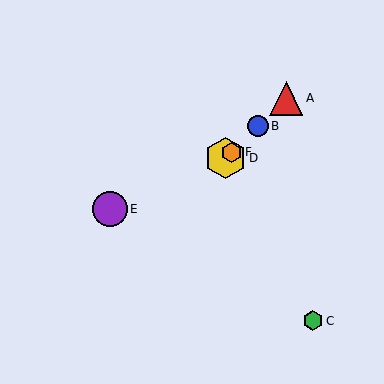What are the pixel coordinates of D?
Object D is at (226, 158).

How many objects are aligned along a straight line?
4 objects (A, B, D, F) are aligned along a straight line.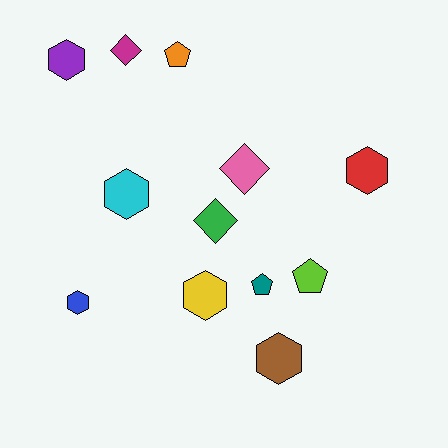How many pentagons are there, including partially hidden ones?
There are 3 pentagons.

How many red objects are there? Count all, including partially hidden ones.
There is 1 red object.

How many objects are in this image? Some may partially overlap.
There are 12 objects.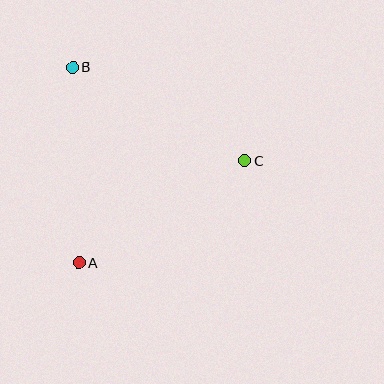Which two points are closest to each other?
Points A and C are closest to each other.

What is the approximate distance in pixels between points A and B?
The distance between A and B is approximately 195 pixels.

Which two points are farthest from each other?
Points B and C are farthest from each other.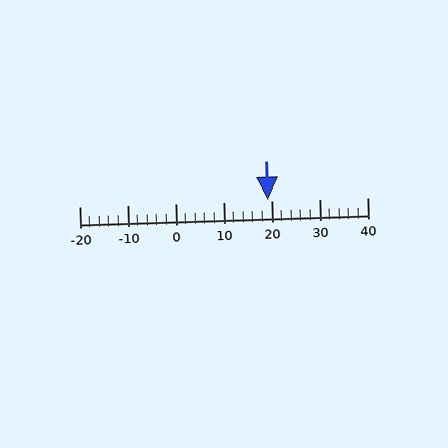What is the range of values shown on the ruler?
The ruler shows values from -20 to 40.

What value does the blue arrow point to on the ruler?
The blue arrow points to approximately 19.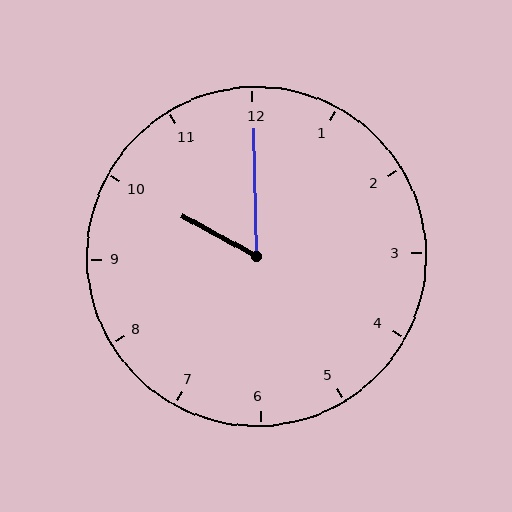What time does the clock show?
10:00.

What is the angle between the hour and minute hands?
Approximately 60 degrees.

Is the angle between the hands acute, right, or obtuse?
It is acute.